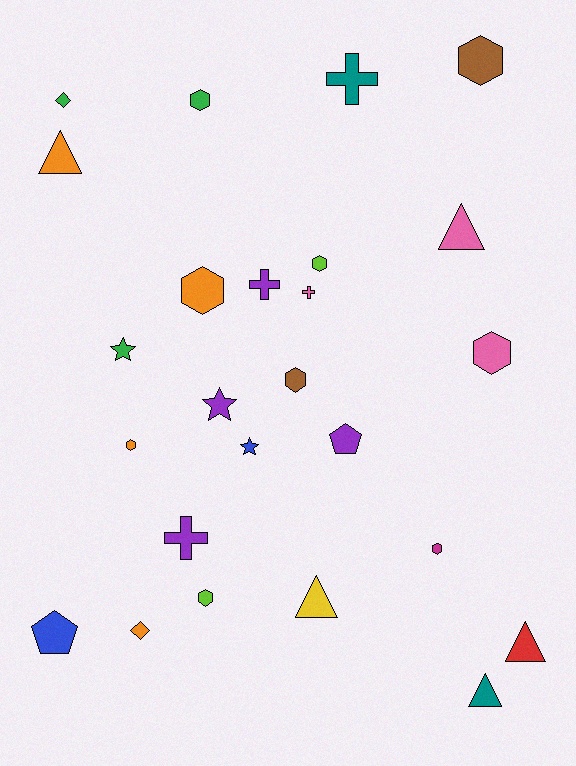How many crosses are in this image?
There are 4 crosses.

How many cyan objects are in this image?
There are no cyan objects.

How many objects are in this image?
There are 25 objects.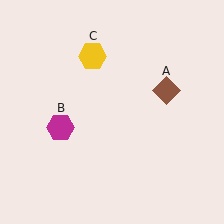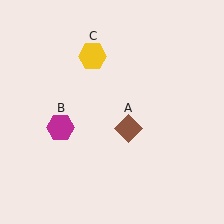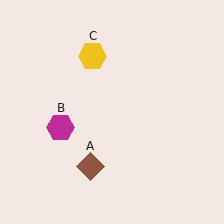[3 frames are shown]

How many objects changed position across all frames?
1 object changed position: brown diamond (object A).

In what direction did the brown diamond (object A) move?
The brown diamond (object A) moved down and to the left.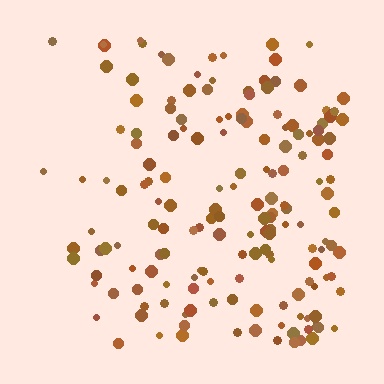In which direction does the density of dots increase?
From left to right, with the right side densest.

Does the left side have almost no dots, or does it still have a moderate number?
Still a moderate number, just noticeably fewer than the right.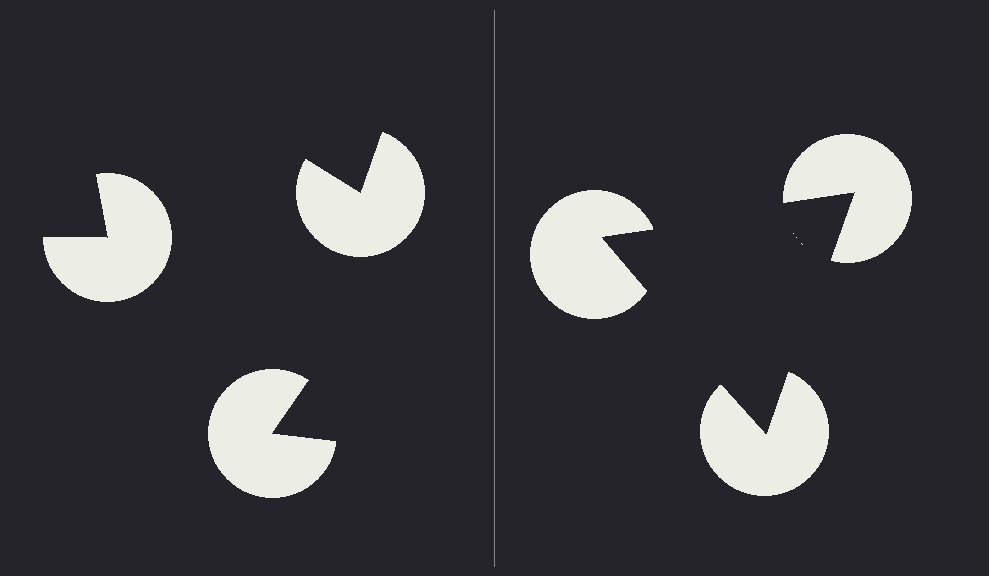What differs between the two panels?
The pac-man discs are positioned identically on both sides; only the wedge orientations differ. On the right they align to a triangle; on the left they are misaligned.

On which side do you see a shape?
An illusory triangle appears on the right side. On the left side the wedge cuts are rotated, so no coherent shape forms.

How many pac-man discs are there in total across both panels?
6 — 3 on each side.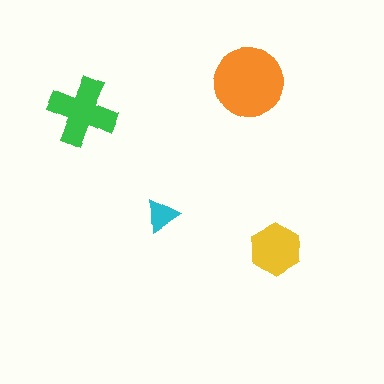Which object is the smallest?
The cyan triangle.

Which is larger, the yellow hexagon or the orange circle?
The orange circle.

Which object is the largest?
The orange circle.